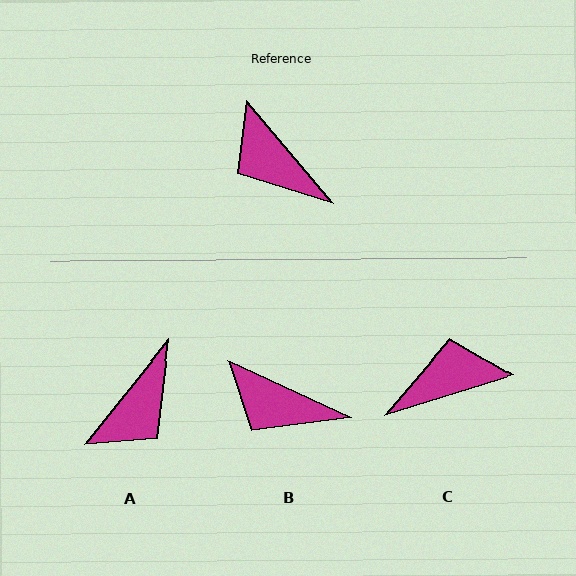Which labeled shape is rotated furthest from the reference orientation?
C, about 113 degrees away.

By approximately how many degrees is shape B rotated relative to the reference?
Approximately 25 degrees counter-clockwise.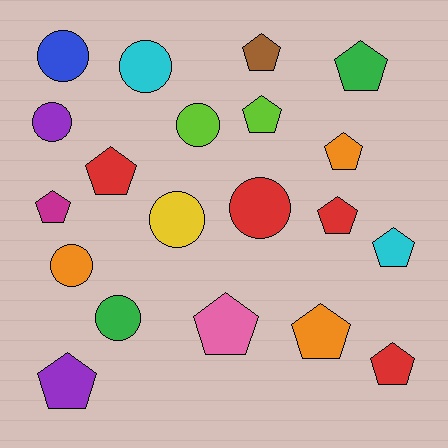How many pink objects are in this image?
There is 1 pink object.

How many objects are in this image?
There are 20 objects.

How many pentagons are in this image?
There are 12 pentagons.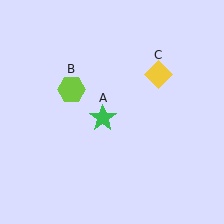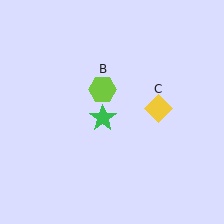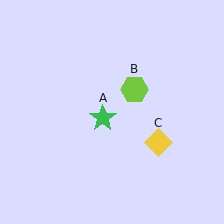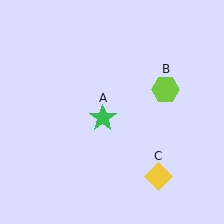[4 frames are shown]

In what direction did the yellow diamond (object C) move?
The yellow diamond (object C) moved down.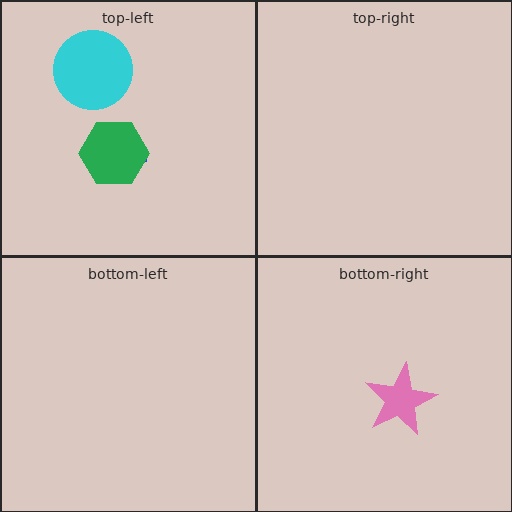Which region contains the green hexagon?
The top-left region.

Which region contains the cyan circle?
The top-left region.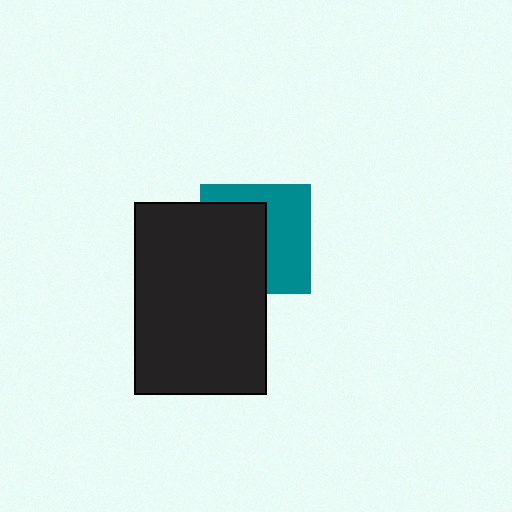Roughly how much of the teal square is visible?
About half of it is visible (roughly 49%).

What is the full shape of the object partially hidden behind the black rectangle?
The partially hidden object is a teal square.